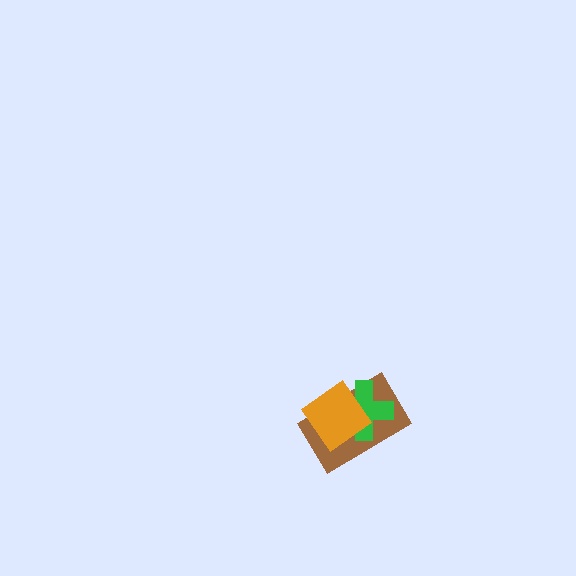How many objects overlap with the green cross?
2 objects overlap with the green cross.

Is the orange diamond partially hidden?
No, no other shape covers it.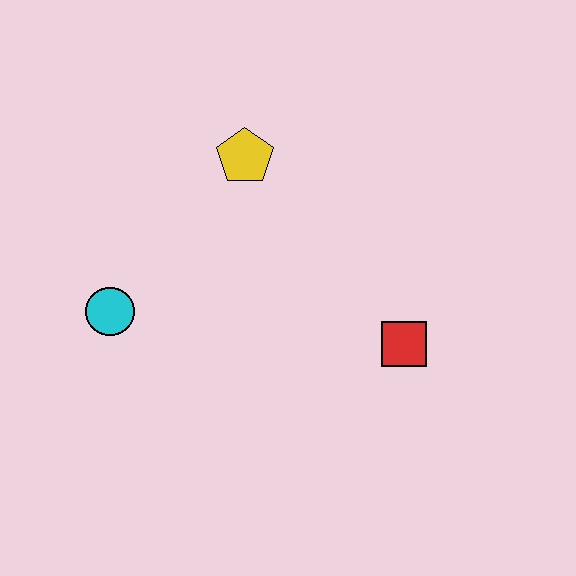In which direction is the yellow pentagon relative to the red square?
The yellow pentagon is above the red square.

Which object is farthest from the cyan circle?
The red square is farthest from the cyan circle.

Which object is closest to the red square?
The yellow pentagon is closest to the red square.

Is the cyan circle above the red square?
Yes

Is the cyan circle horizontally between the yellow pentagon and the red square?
No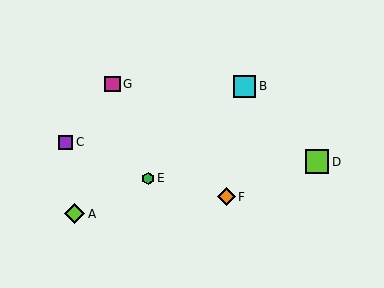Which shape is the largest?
The lime square (labeled D) is the largest.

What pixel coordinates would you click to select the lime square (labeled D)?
Click at (317, 162) to select the lime square D.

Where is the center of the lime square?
The center of the lime square is at (317, 162).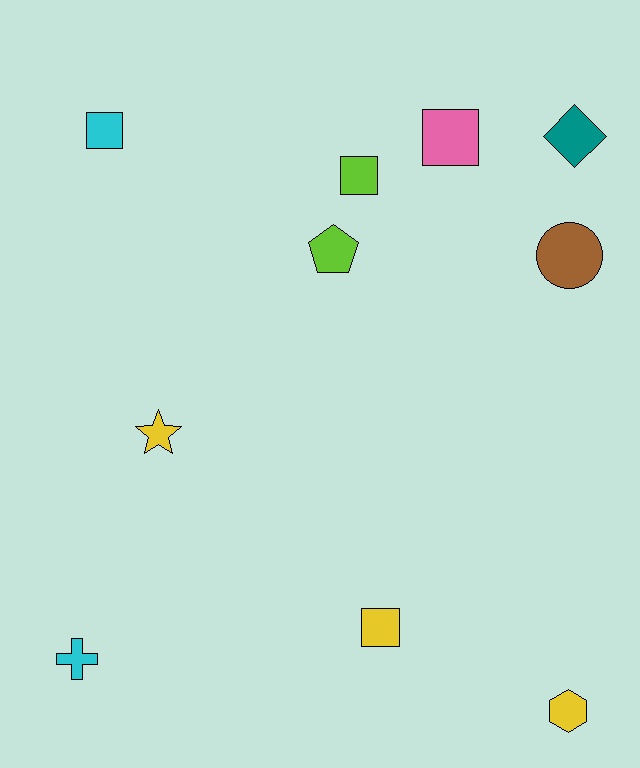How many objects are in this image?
There are 10 objects.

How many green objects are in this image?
There are no green objects.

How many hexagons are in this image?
There is 1 hexagon.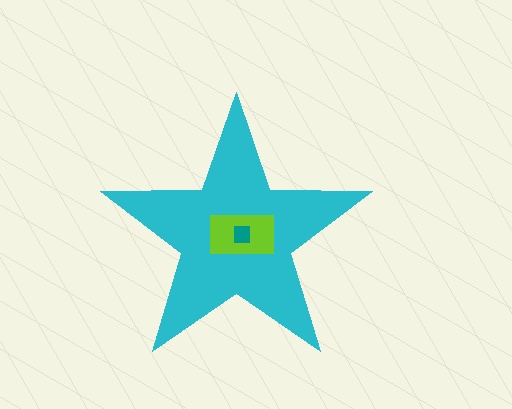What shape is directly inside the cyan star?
The lime rectangle.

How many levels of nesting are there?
3.